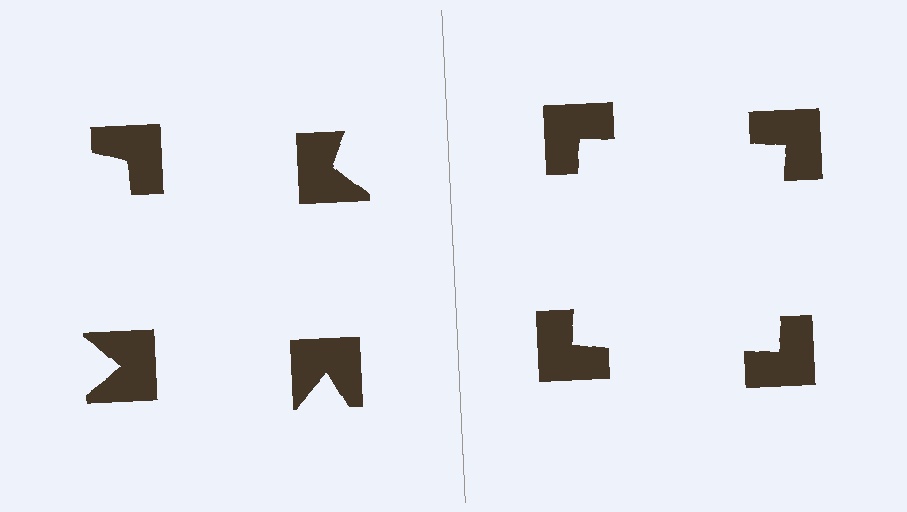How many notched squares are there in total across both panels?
8 — 4 on each side.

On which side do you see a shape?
An illusory square appears on the right side. On the left side the wedge cuts are rotated, so no coherent shape forms.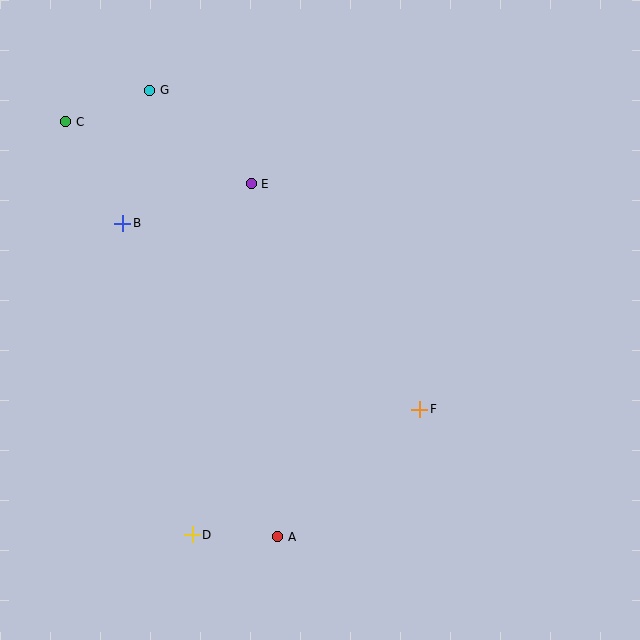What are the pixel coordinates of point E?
Point E is at (251, 184).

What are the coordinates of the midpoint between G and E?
The midpoint between G and E is at (200, 137).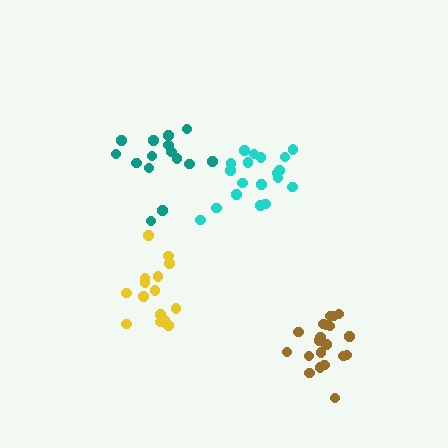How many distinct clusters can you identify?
There are 4 distinct clusters.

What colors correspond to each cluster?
The clusters are colored: yellow, teal, brown, cyan.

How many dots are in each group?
Group 1: 16 dots, Group 2: 15 dots, Group 3: 20 dots, Group 4: 19 dots (70 total).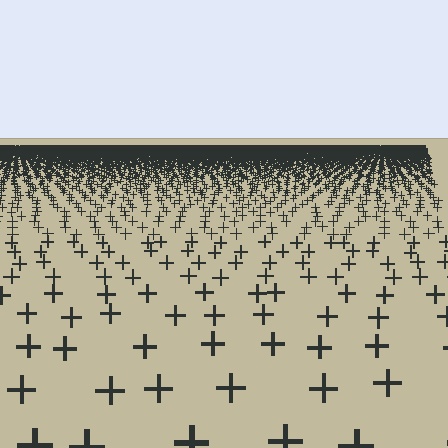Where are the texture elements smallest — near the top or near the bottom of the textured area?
Near the top.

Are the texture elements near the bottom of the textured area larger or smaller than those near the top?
Larger. Near the bottom, elements are closer to the viewer and appear at a bigger on-screen size.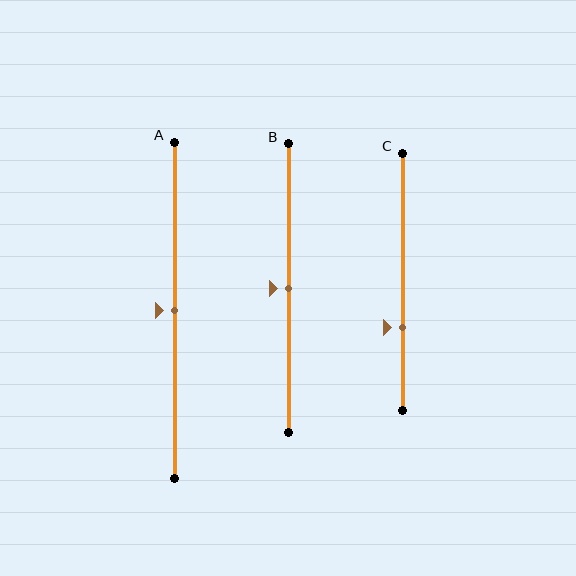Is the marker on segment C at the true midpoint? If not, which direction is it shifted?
No, the marker on segment C is shifted downward by about 18% of the segment length.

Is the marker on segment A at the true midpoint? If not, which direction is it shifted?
Yes, the marker on segment A is at the true midpoint.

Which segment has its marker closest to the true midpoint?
Segment A has its marker closest to the true midpoint.